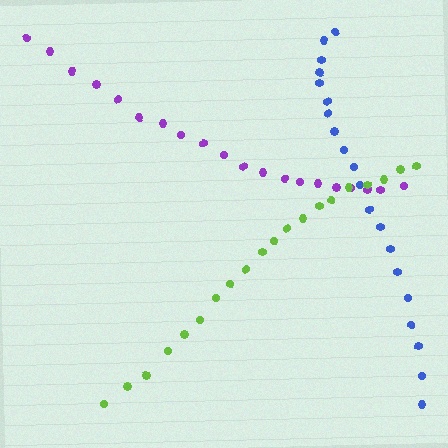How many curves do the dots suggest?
There are 3 distinct paths.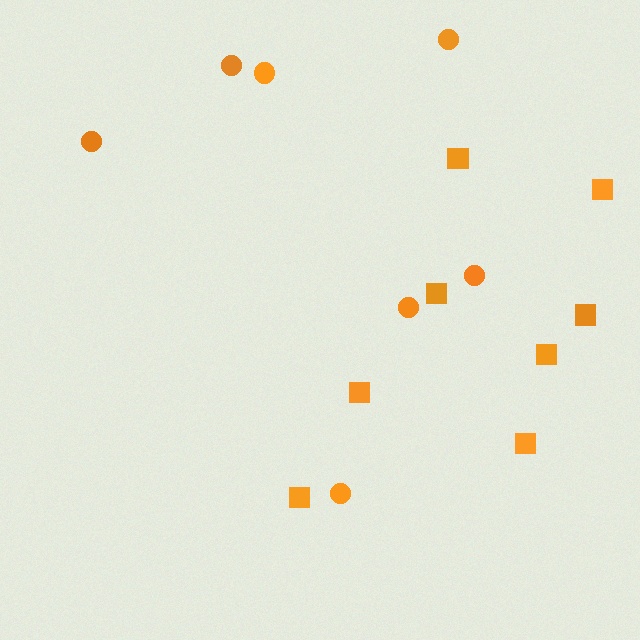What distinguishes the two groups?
There are 2 groups: one group of squares (8) and one group of circles (7).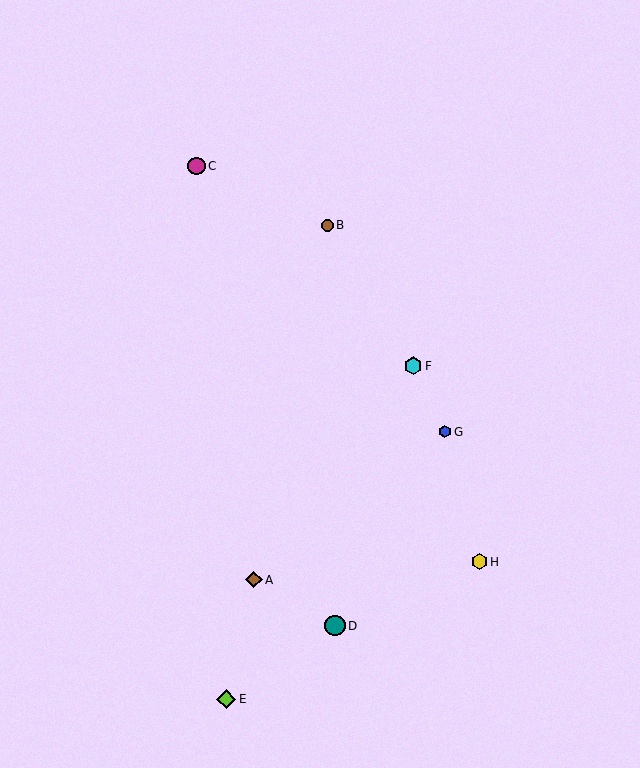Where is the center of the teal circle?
The center of the teal circle is at (335, 626).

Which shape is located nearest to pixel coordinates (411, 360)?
The cyan hexagon (labeled F) at (413, 366) is nearest to that location.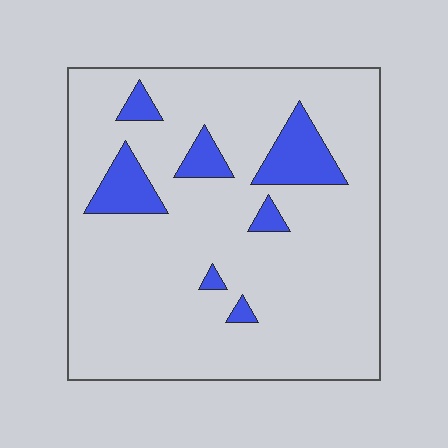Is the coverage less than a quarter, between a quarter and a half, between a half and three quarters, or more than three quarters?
Less than a quarter.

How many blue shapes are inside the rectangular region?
7.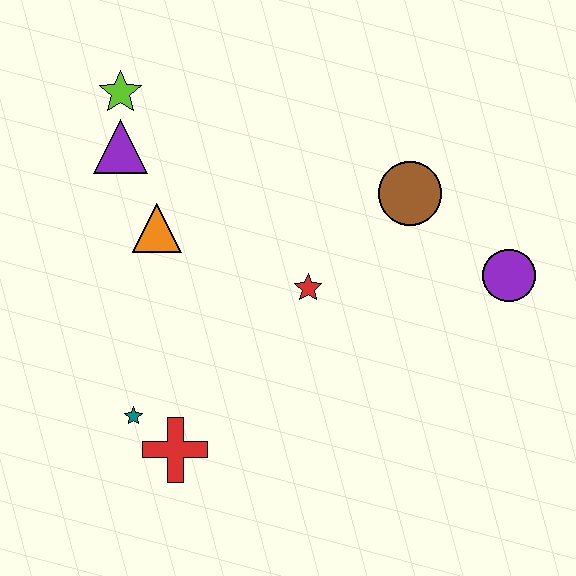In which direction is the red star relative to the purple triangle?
The red star is to the right of the purple triangle.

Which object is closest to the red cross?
The teal star is closest to the red cross.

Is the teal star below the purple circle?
Yes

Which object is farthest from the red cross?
The purple circle is farthest from the red cross.